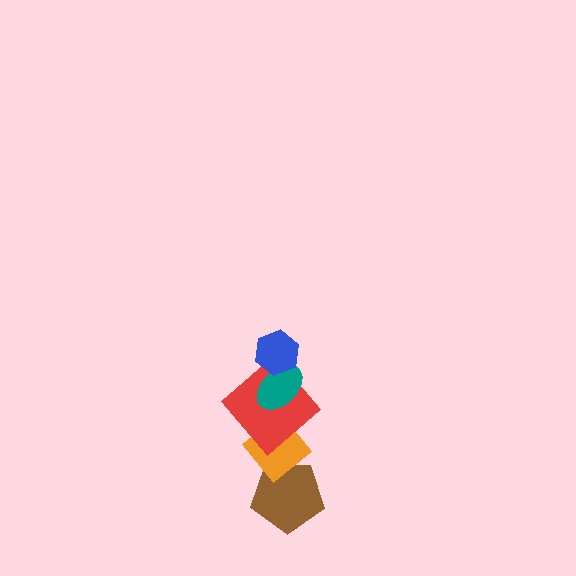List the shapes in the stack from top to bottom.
From top to bottom: the blue hexagon, the teal ellipse, the red diamond, the orange diamond, the brown pentagon.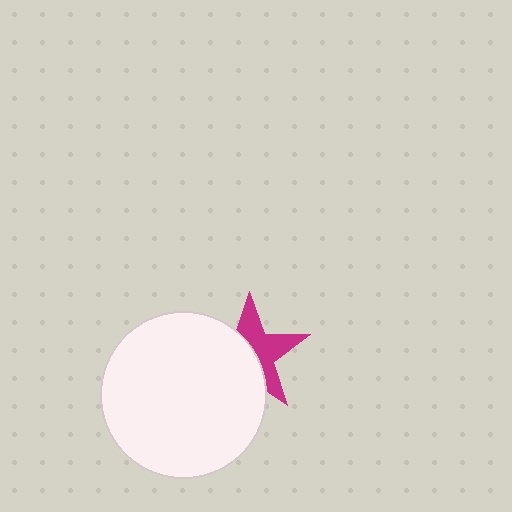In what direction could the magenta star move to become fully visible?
The magenta star could move right. That would shift it out from behind the white circle entirely.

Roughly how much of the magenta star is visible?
About half of it is visible (roughly 48%).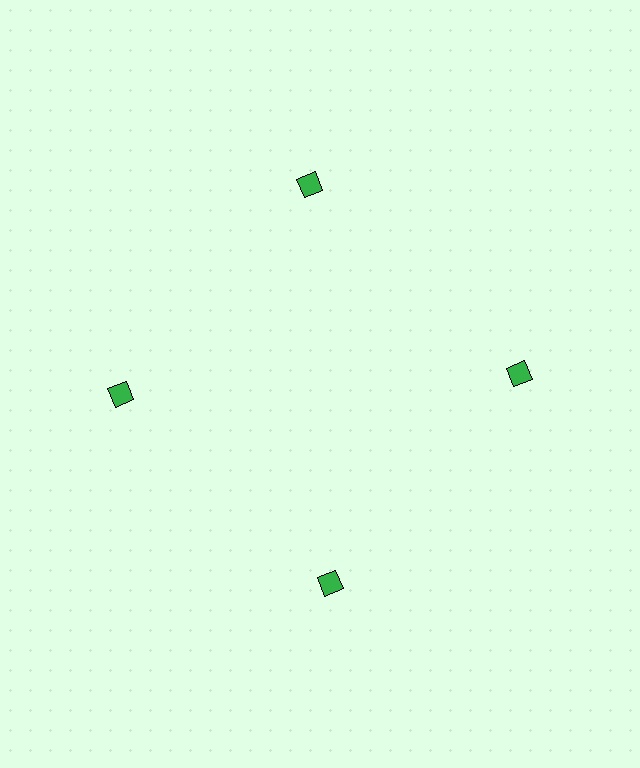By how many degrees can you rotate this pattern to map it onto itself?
The pattern maps onto itself every 90 degrees of rotation.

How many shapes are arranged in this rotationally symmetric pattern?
There are 4 shapes, arranged in 4 groups of 1.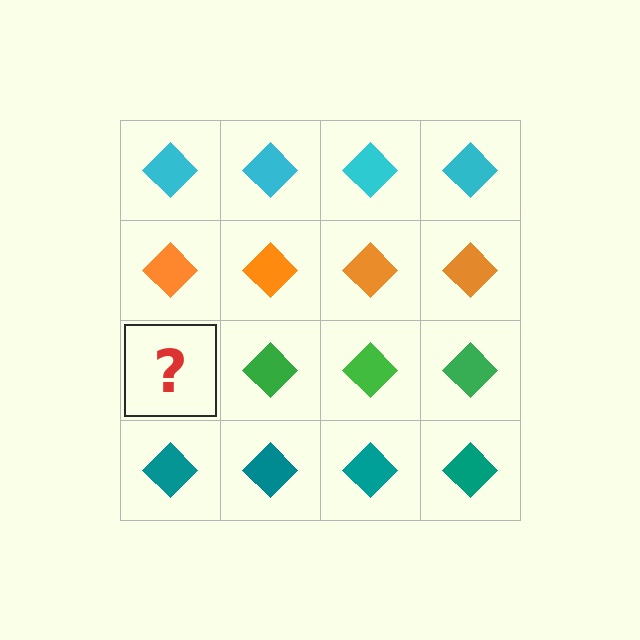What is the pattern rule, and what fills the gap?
The rule is that each row has a consistent color. The gap should be filled with a green diamond.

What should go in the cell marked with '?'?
The missing cell should contain a green diamond.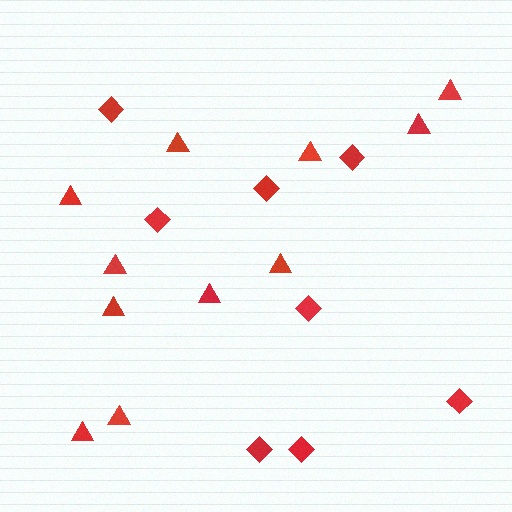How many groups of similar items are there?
There are 2 groups: one group of diamonds (8) and one group of triangles (11).